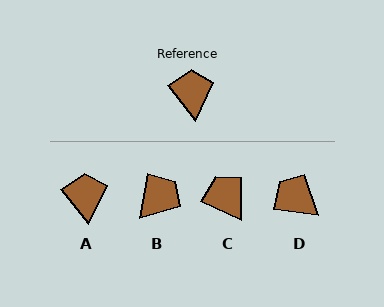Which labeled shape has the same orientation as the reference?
A.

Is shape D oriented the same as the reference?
No, it is off by about 45 degrees.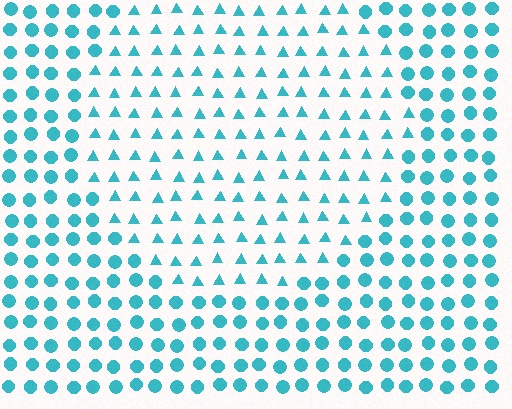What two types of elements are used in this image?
The image uses triangles inside the circle region and circles outside it.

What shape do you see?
I see a circle.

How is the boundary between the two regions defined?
The boundary is defined by a change in element shape: triangles inside vs. circles outside. All elements share the same color and spacing.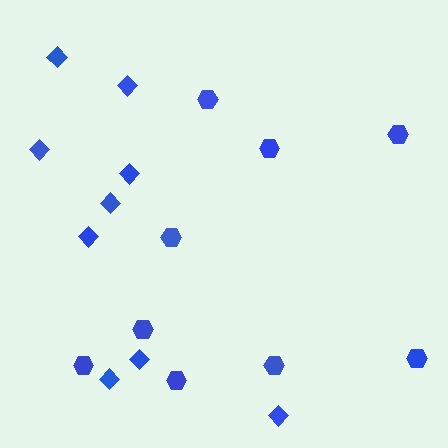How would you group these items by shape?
There are 2 groups: one group of hexagons (9) and one group of diamonds (9).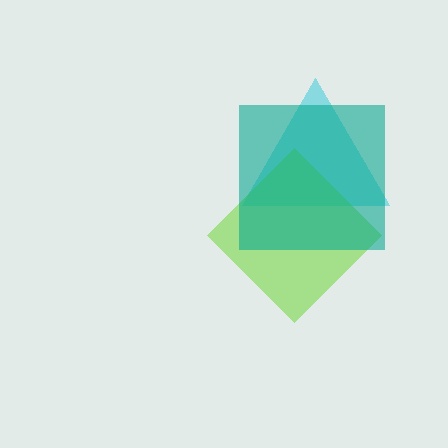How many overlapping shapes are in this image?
There are 3 overlapping shapes in the image.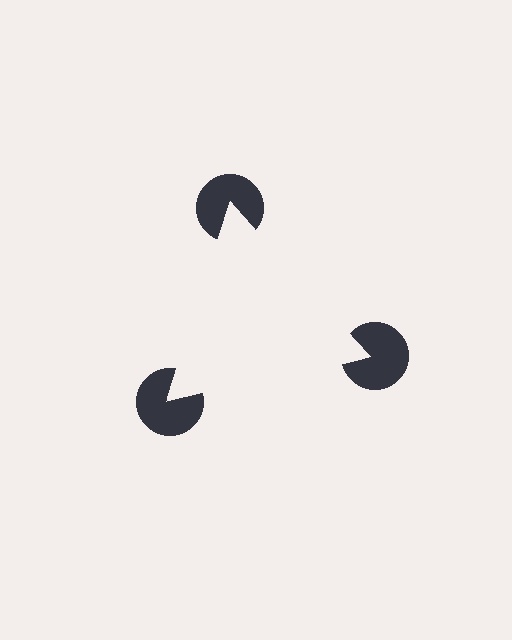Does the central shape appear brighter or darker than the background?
It typically appears slightly brighter than the background, even though no actual brightness change is drawn.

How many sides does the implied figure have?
3 sides.